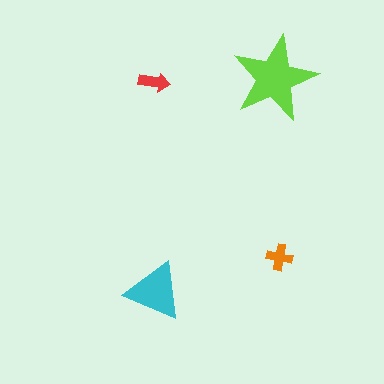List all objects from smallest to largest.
The red arrow, the orange cross, the cyan triangle, the lime star.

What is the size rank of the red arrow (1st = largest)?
4th.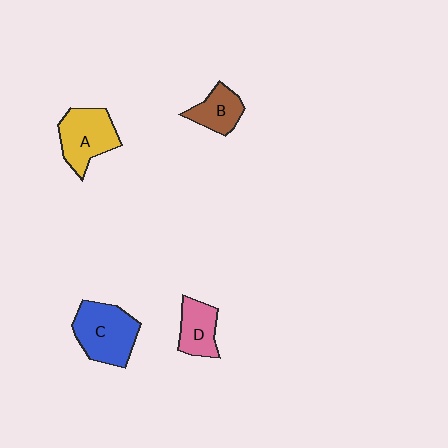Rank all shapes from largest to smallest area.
From largest to smallest: C (blue), A (yellow), D (pink), B (brown).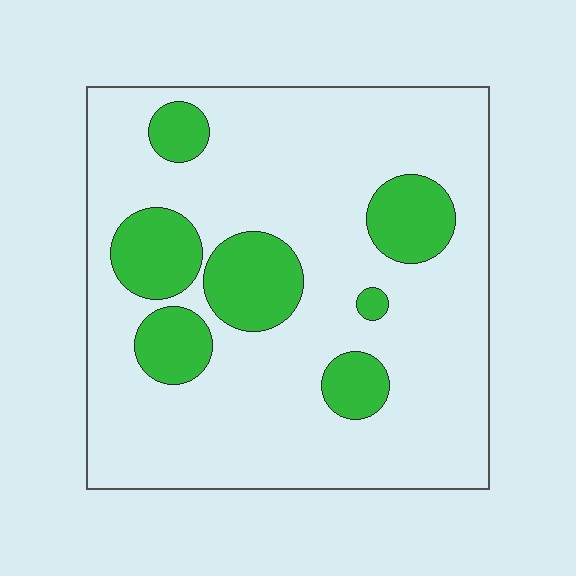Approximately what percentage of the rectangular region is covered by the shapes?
Approximately 20%.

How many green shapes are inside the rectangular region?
7.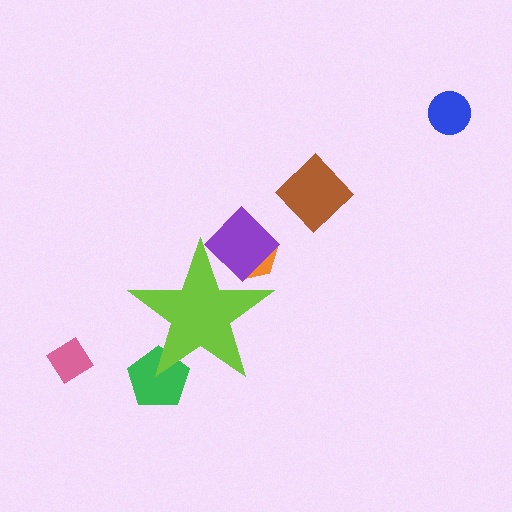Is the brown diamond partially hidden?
No, the brown diamond is fully visible.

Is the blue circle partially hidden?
No, the blue circle is fully visible.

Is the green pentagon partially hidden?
Yes, the green pentagon is partially hidden behind the lime star.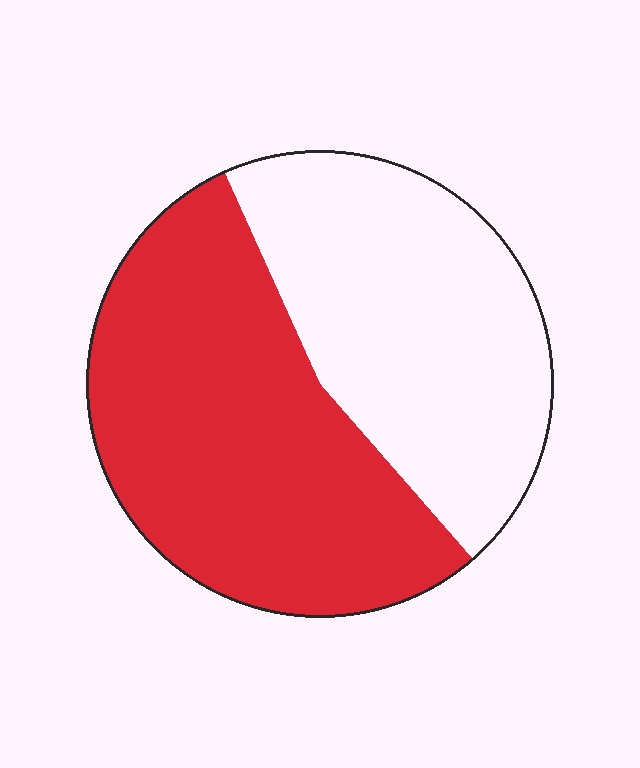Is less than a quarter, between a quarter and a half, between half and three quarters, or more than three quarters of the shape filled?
Between half and three quarters.